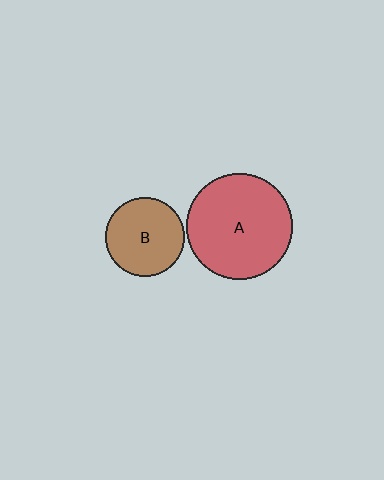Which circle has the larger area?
Circle A (red).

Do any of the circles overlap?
No, none of the circles overlap.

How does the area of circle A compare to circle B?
Approximately 1.8 times.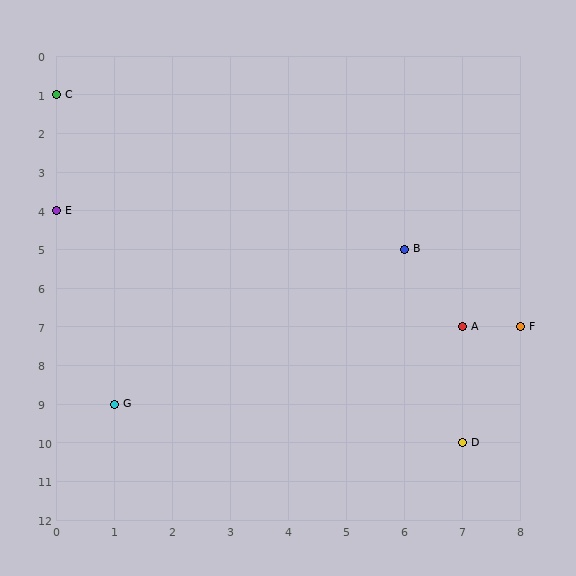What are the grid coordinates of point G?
Point G is at grid coordinates (1, 9).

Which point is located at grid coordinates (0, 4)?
Point E is at (0, 4).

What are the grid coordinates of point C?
Point C is at grid coordinates (0, 1).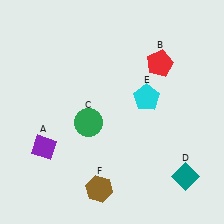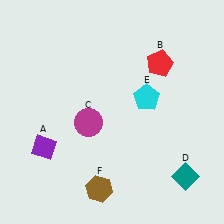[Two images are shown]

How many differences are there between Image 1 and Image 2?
There is 1 difference between the two images.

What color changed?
The circle (C) changed from green in Image 1 to magenta in Image 2.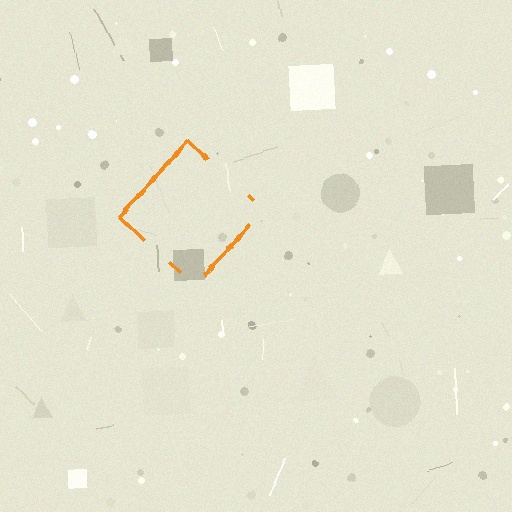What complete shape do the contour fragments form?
The contour fragments form a diamond.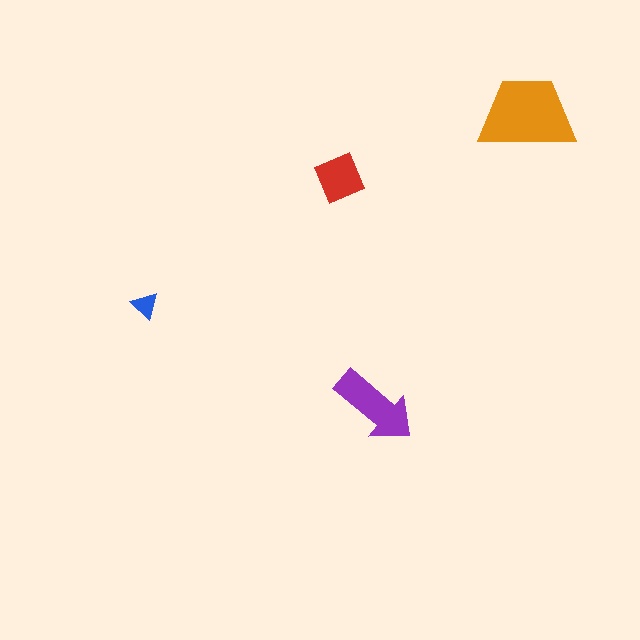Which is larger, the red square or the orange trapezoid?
The orange trapezoid.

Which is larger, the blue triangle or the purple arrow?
The purple arrow.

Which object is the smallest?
The blue triangle.